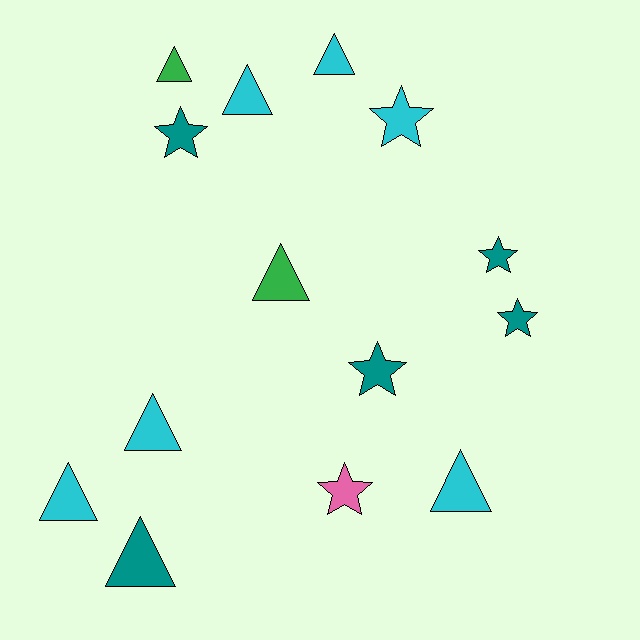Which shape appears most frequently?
Triangle, with 8 objects.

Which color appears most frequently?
Cyan, with 6 objects.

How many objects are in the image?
There are 14 objects.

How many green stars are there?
There are no green stars.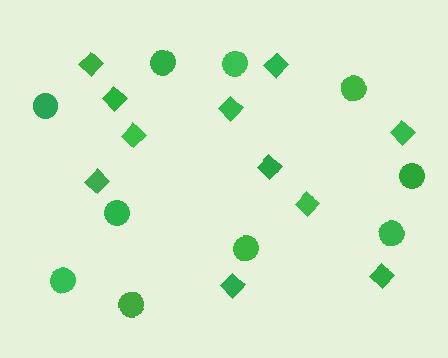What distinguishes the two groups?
There are 2 groups: one group of circles (10) and one group of diamonds (11).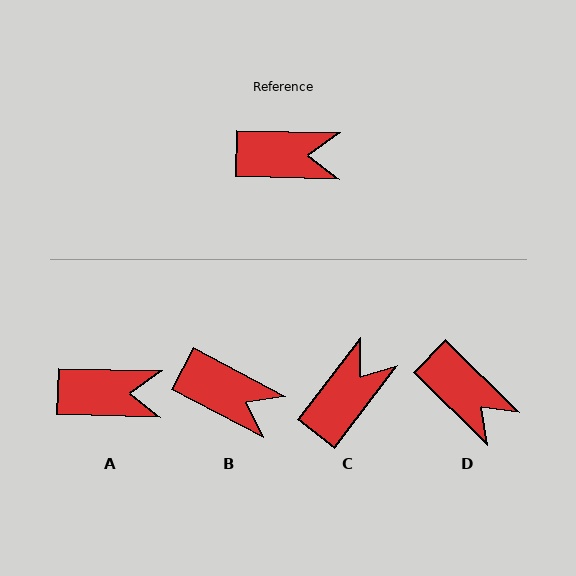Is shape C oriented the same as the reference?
No, it is off by about 54 degrees.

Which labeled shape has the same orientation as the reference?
A.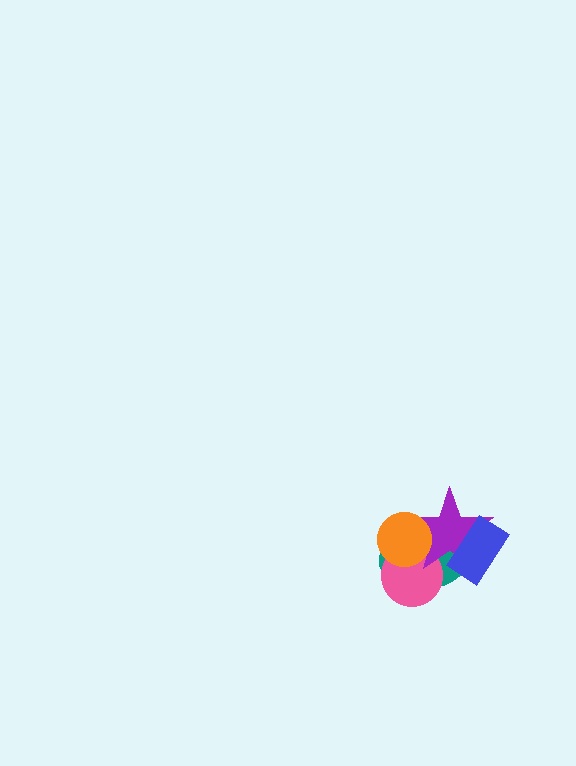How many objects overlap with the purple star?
4 objects overlap with the purple star.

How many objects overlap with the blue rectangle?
2 objects overlap with the blue rectangle.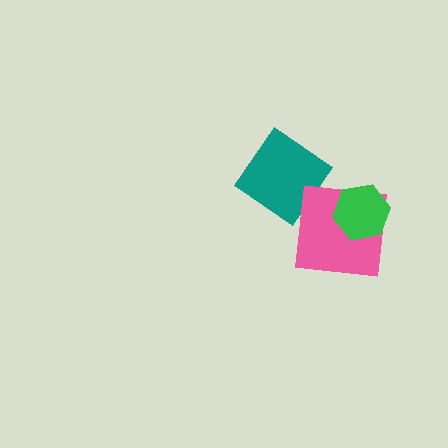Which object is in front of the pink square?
The green hexagon is in front of the pink square.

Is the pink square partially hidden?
Yes, it is partially covered by another shape.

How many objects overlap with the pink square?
1 object overlaps with the pink square.